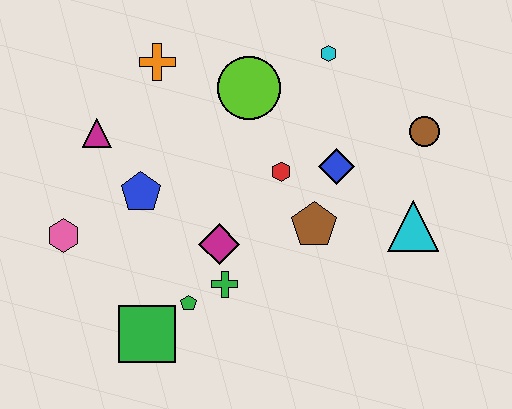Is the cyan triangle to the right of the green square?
Yes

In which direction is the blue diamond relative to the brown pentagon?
The blue diamond is above the brown pentagon.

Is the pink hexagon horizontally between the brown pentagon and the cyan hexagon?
No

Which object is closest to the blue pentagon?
The magenta triangle is closest to the blue pentagon.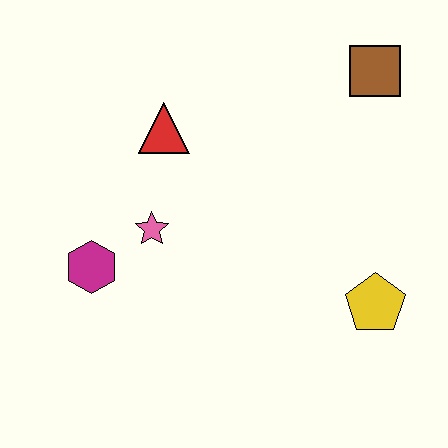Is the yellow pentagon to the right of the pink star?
Yes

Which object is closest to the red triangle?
The pink star is closest to the red triangle.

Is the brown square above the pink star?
Yes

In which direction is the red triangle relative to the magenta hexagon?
The red triangle is above the magenta hexagon.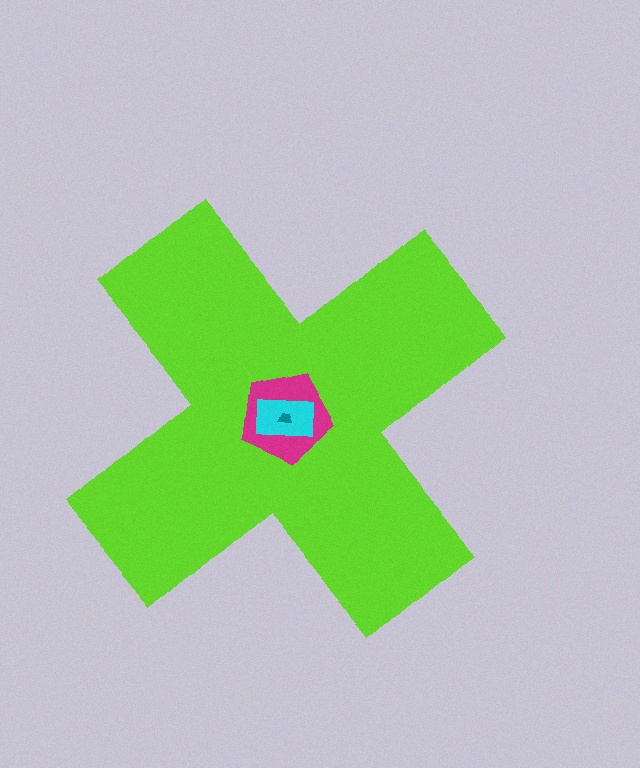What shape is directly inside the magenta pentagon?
The cyan rectangle.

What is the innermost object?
The teal trapezoid.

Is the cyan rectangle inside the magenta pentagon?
Yes.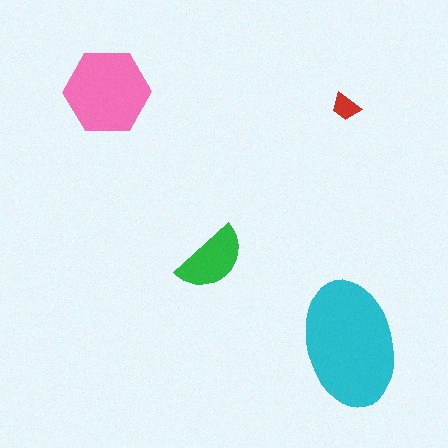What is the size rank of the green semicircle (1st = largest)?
3rd.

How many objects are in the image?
There are 4 objects in the image.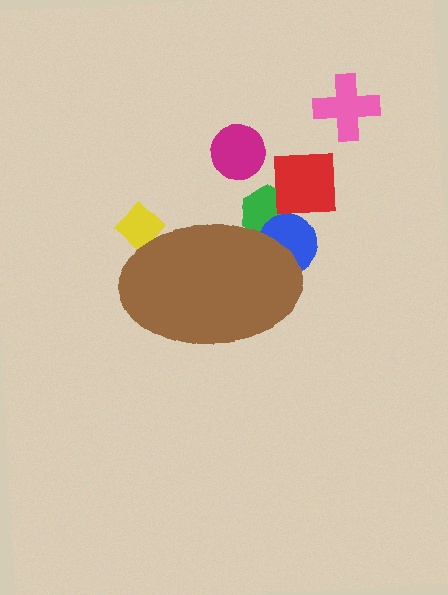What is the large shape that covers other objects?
A brown ellipse.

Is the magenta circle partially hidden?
No, the magenta circle is fully visible.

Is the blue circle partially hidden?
Yes, the blue circle is partially hidden behind the brown ellipse.